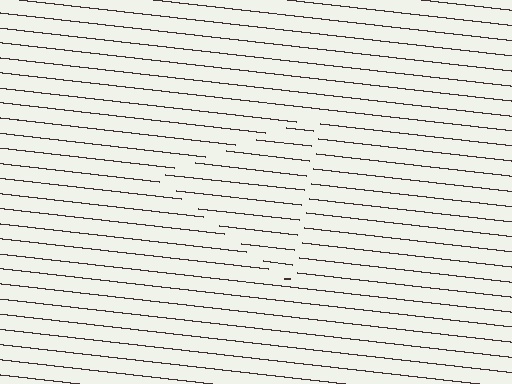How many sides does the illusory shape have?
3 sides — the line-ends trace a triangle.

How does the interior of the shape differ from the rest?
The interior of the shape contains the same grating, shifted by half a period — the contour is defined by the phase discontinuity where line-ends from the inner and outer gratings abut.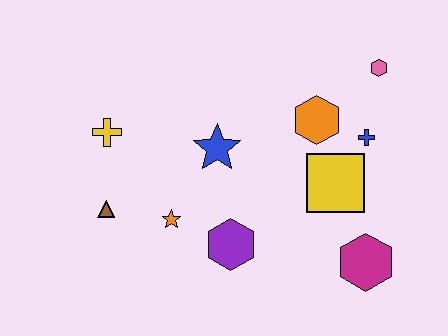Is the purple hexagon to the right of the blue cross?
No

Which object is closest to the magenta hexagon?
The yellow square is closest to the magenta hexagon.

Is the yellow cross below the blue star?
No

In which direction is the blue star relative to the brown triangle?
The blue star is to the right of the brown triangle.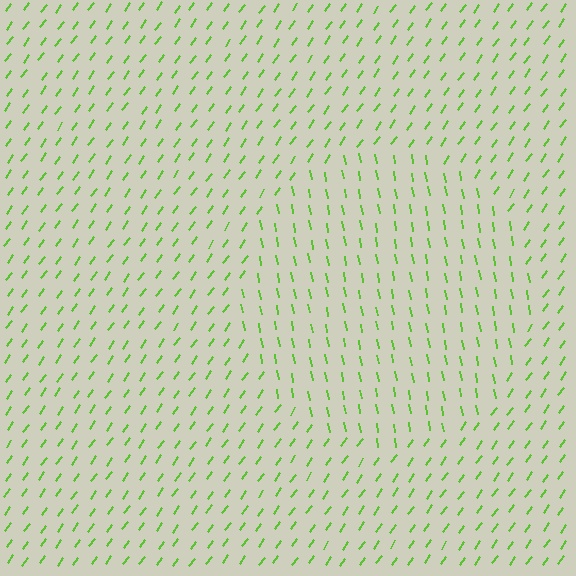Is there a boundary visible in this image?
Yes, there is a texture boundary formed by a change in line orientation.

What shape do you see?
I see a circle.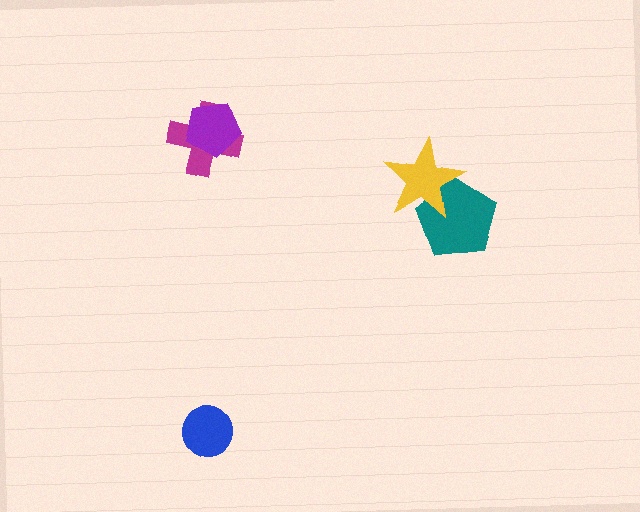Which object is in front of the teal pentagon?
The yellow star is in front of the teal pentagon.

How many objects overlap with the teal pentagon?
1 object overlaps with the teal pentagon.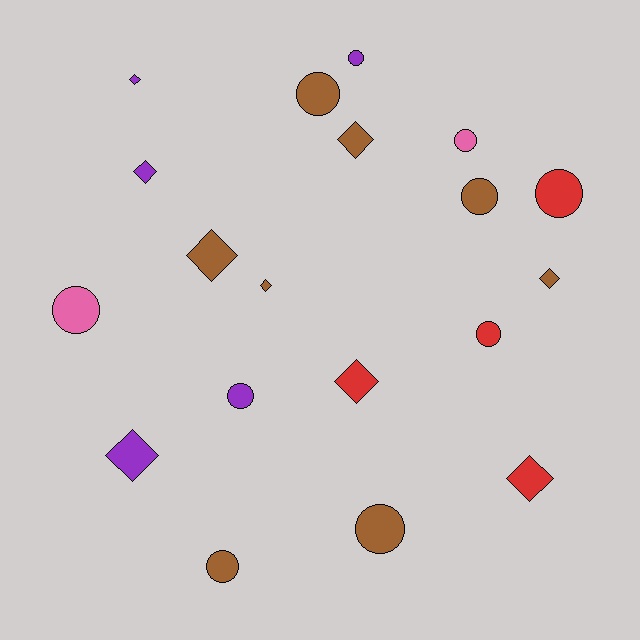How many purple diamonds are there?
There are 3 purple diamonds.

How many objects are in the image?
There are 19 objects.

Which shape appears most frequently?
Circle, with 10 objects.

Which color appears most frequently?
Brown, with 8 objects.